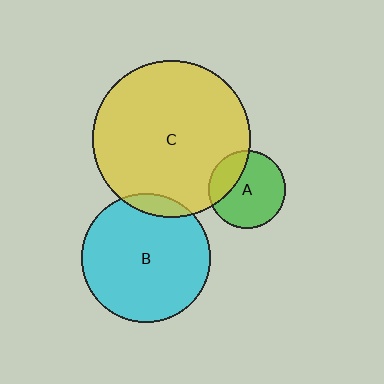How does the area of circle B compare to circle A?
Approximately 2.8 times.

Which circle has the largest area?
Circle C (yellow).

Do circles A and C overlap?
Yes.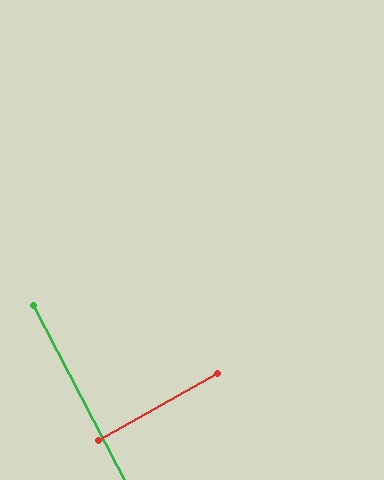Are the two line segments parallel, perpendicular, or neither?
Perpendicular — they meet at approximately 88°.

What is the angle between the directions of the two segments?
Approximately 88 degrees.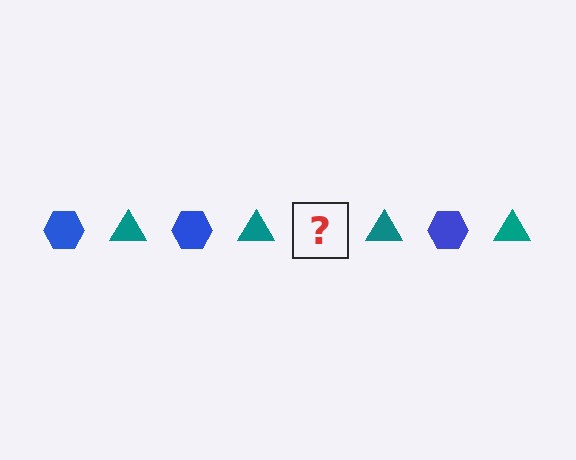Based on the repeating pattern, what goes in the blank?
The blank should be a blue hexagon.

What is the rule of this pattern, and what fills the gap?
The rule is that the pattern alternates between blue hexagon and teal triangle. The gap should be filled with a blue hexagon.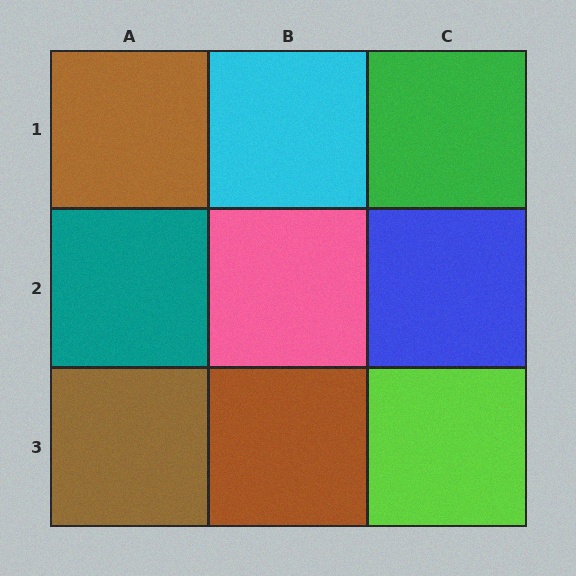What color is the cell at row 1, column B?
Cyan.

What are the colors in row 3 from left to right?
Brown, brown, lime.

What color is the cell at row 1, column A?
Brown.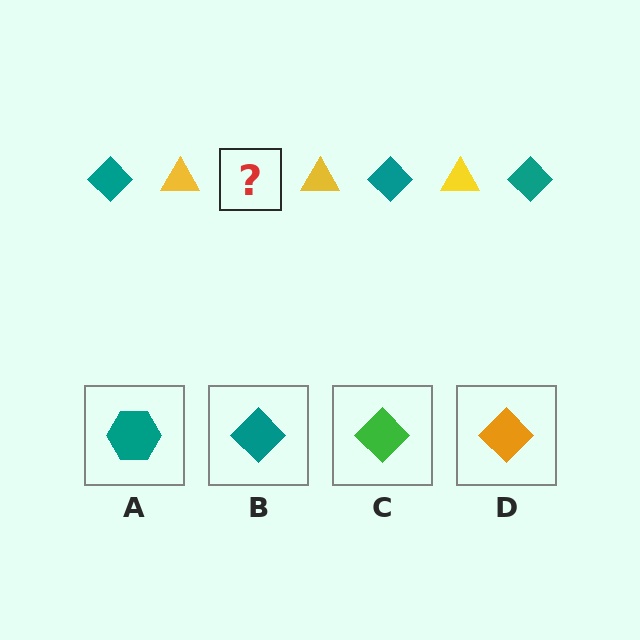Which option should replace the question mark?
Option B.